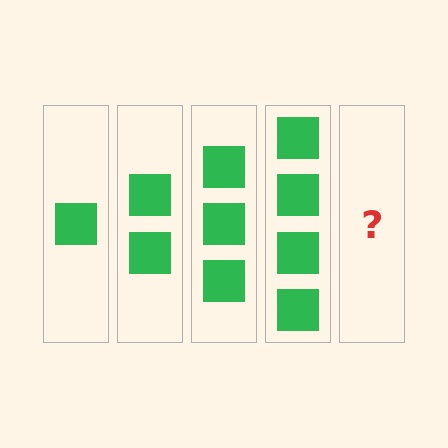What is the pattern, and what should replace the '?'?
The pattern is that each step adds one more square. The '?' should be 5 squares.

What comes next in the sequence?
The next element should be 5 squares.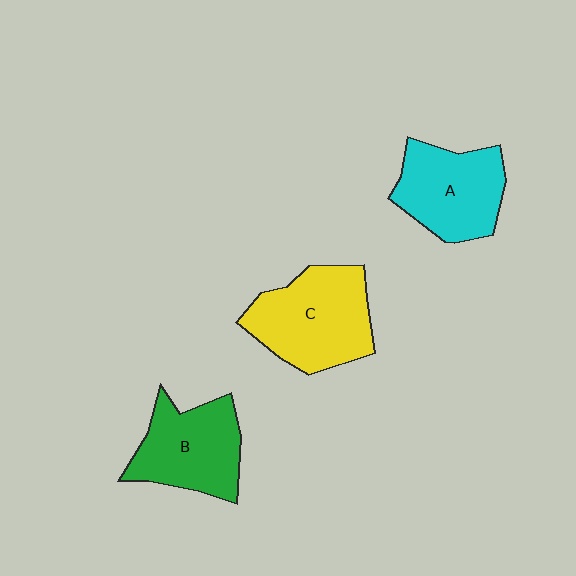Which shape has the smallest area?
Shape B (green).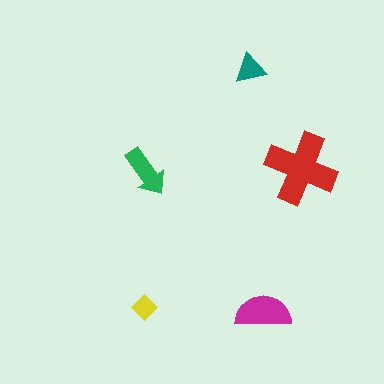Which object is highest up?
The teal triangle is topmost.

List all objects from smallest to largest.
The yellow diamond, the teal triangle, the green arrow, the magenta semicircle, the red cross.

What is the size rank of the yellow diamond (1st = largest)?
5th.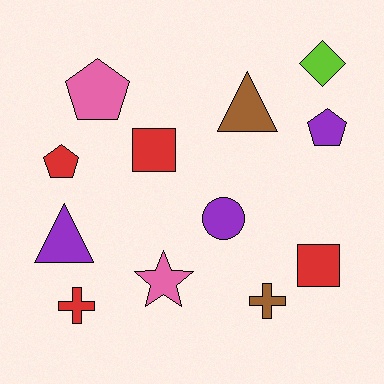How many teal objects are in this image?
There are no teal objects.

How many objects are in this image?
There are 12 objects.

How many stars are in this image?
There is 1 star.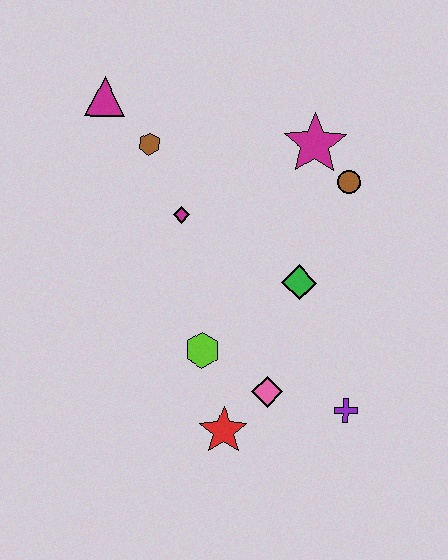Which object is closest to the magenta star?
The brown circle is closest to the magenta star.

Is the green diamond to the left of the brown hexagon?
No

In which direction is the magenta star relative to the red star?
The magenta star is above the red star.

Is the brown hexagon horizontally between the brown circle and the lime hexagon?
No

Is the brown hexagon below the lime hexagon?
No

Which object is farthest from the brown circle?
The red star is farthest from the brown circle.